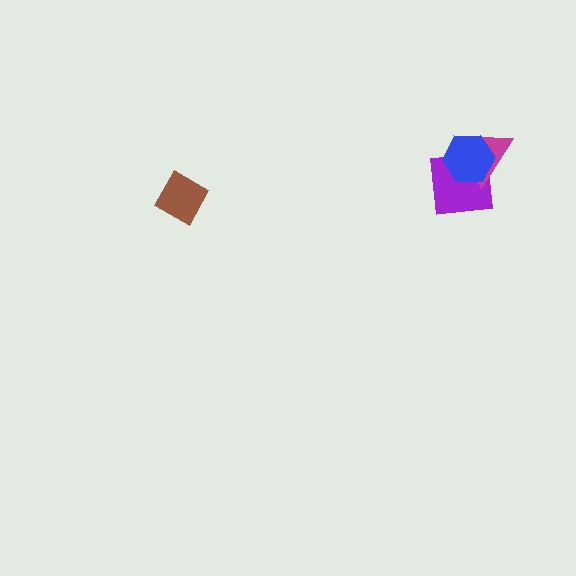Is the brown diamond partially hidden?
No, no other shape covers it.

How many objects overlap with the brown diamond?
0 objects overlap with the brown diamond.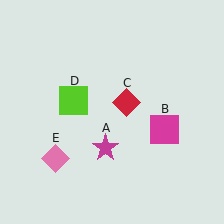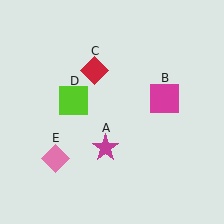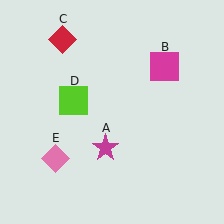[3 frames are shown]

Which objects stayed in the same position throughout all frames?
Magenta star (object A) and lime square (object D) and pink diamond (object E) remained stationary.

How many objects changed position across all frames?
2 objects changed position: magenta square (object B), red diamond (object C).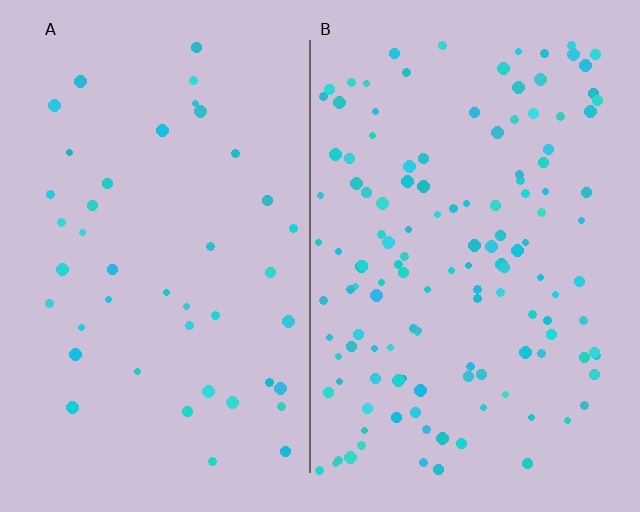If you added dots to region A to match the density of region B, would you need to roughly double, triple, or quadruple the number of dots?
Approximately triple.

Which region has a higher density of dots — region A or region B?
B (the right).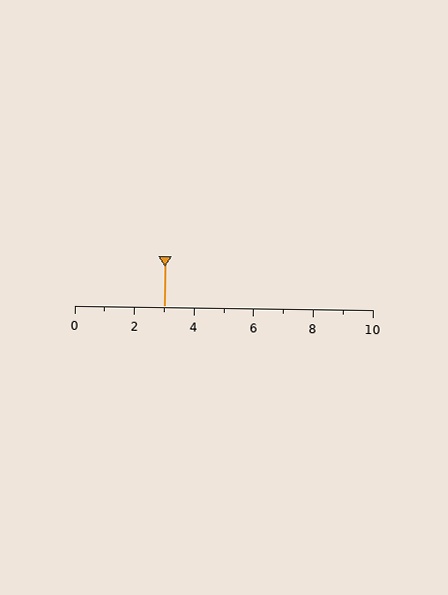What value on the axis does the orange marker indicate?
The marker indicates approximately 3.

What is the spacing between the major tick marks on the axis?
The major ticks are spaced 2 apart.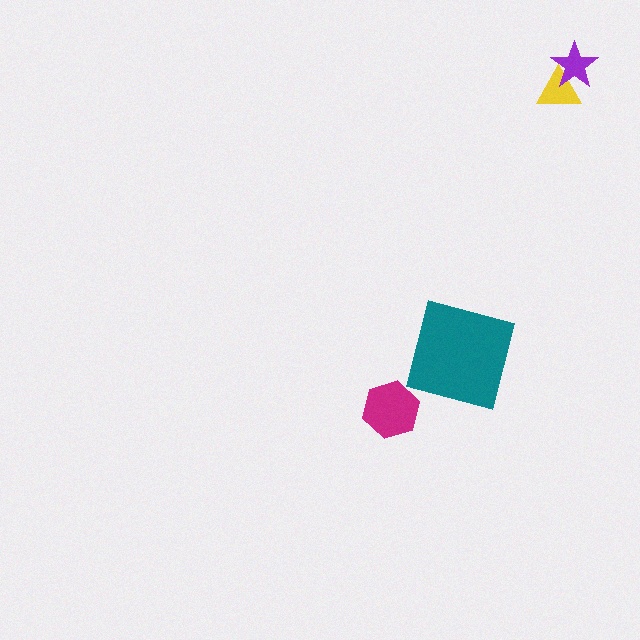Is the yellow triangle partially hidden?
Yes, it is partially covered by another shape.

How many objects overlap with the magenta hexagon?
0 objects overlap with the magenta hexagon.